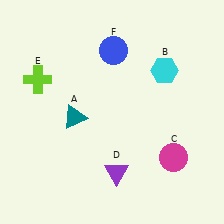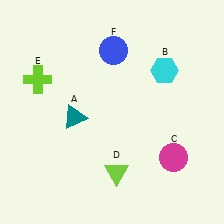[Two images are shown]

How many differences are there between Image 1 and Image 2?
There is 1 difference between the two images.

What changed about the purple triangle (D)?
In Image 1, D is purple. In Image 2, it changed to lime.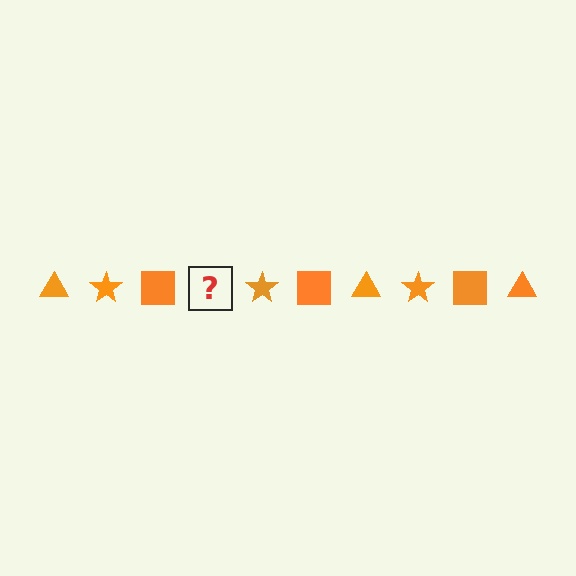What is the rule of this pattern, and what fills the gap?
The rule is that the pattern cycles through triangle, star, square shapes in orange. The gap should be filled with an orange triangle.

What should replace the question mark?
The question mark should be replaced with an orange triangle.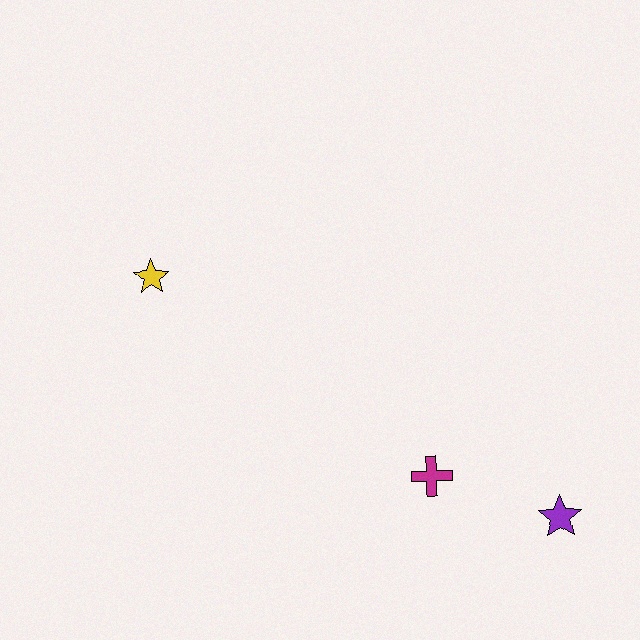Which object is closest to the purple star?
The magenta cross is closest to the purple star.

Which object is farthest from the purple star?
The yellow star is farthest from the purple star.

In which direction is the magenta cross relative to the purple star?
The magenta cross is to the left of the purple star.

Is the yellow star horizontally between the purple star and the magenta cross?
No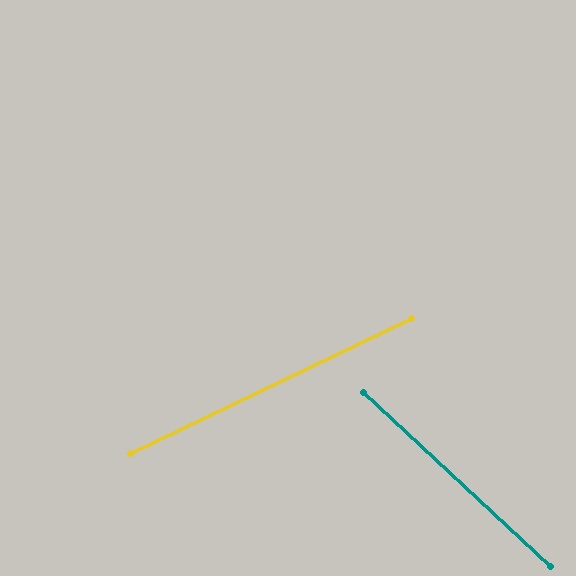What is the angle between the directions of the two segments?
Approximately 68 degrees.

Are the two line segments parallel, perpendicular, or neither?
Neither parallel nor perpendicular — they differ by about 68°.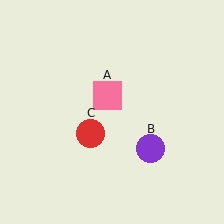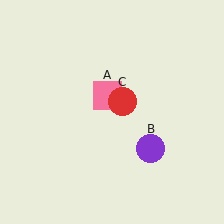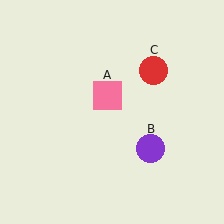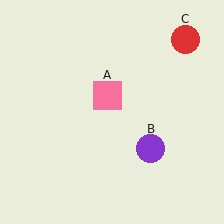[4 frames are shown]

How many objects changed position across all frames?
1 object changed position: red circle (object C).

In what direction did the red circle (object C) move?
The red circle (object C) moved up and to the right.